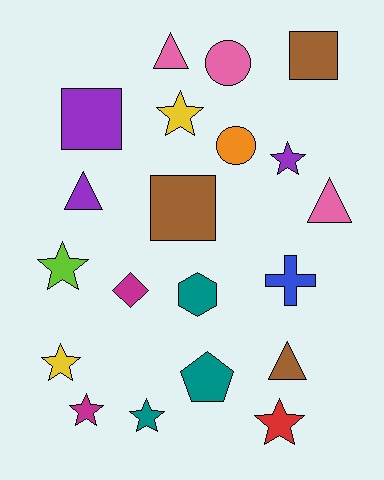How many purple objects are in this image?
There are 3 purple objects.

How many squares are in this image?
There are 3 squares.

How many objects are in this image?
There are 20 objects.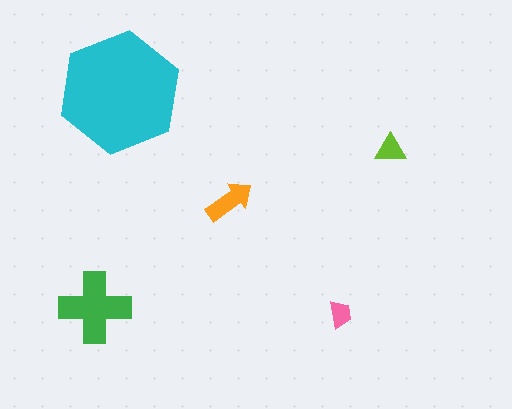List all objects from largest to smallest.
The cyan hexagon, the green cross, the orange arrow, the lime triangle, the pink trapezoid.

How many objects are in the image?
There are 5 objects in the image.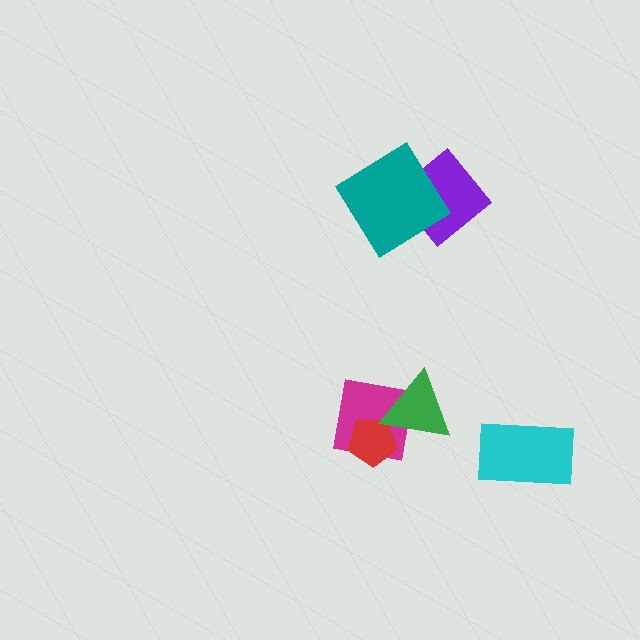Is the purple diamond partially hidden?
Yes, it is partially covered by another shape.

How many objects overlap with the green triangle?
2 objects overlap with the green triangle.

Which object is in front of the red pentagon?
The green triangle is in front of the red pentagon.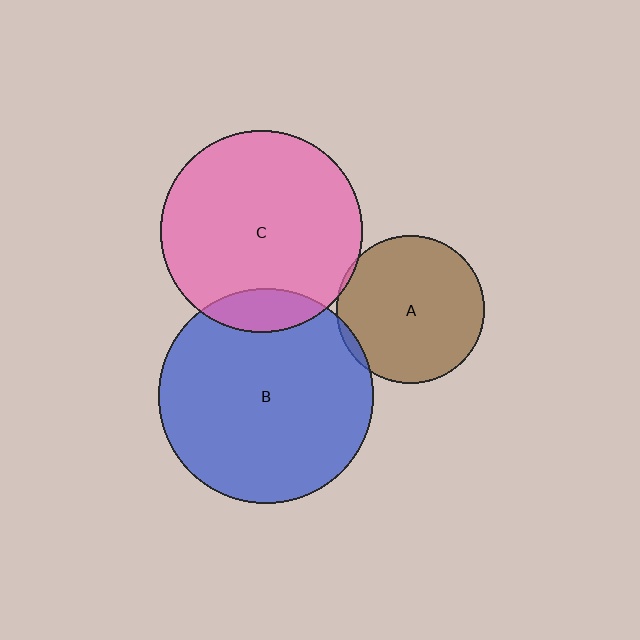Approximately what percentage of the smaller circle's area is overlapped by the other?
Approximately 10%.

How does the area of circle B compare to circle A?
Approximately 2.1 times.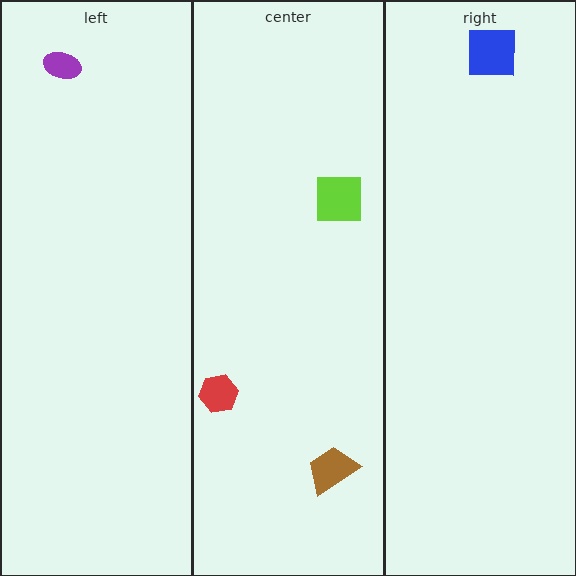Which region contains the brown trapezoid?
The center region.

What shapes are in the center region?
The red hexagon, the brown trapezoid, the lime square.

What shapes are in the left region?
The purple ellipse.